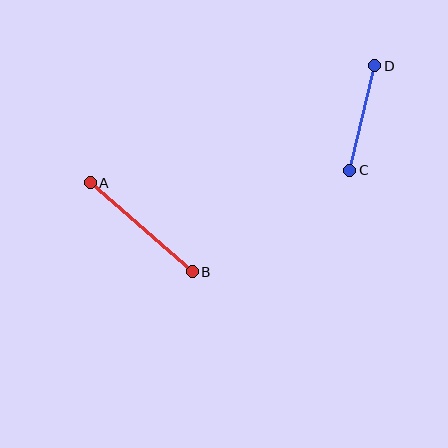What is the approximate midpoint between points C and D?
The midpoint is at approximately (362, 118) pixels.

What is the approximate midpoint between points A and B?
The midpoint is at approximately (141, 227) pixels.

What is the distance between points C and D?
The distance is approximately 108 pixels.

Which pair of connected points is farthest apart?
Points A and B are farthest apart.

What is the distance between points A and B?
The distance is approximately 135 pixels.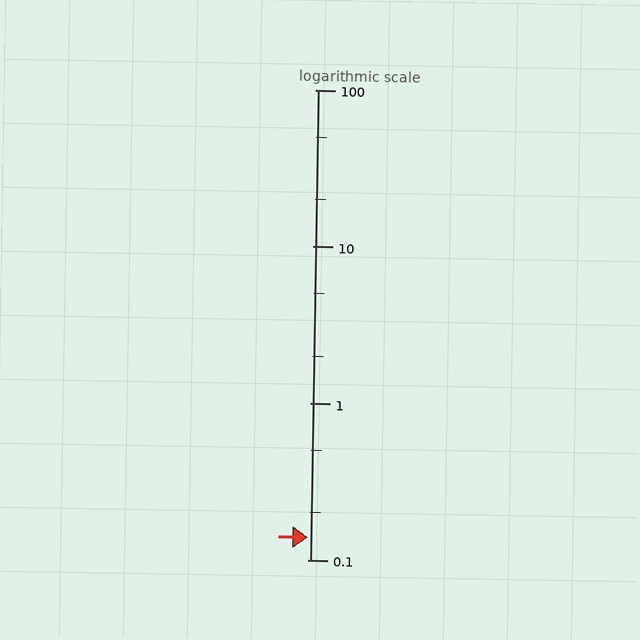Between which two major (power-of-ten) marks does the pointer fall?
The pointer is between 0.1 and 1.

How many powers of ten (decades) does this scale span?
The scale spans 3 decades, from 0.1 to 100.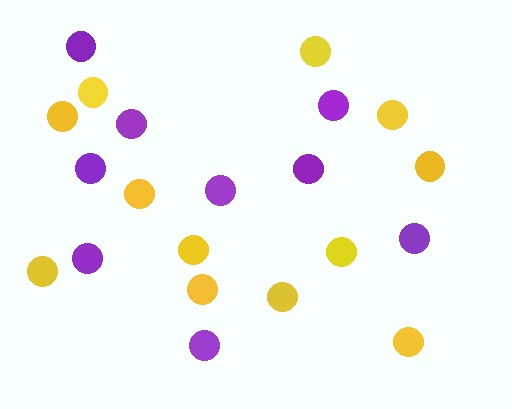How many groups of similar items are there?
There are 2 groups: one group of purple circles (9) and one group of yellow circles (12).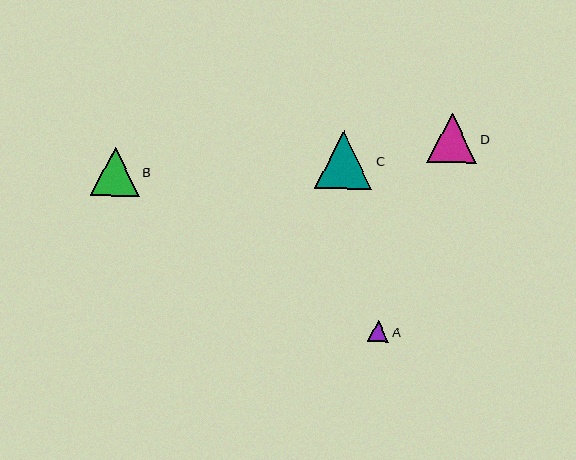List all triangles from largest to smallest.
From largest to smallest: C, D, B, A.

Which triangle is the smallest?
Triangle A is the smallest with a size of approximately 22 pixels.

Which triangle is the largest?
Triangle C is the largest with a size of approximately 57 pixels.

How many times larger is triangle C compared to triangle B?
Triangle C is approximately 1.2 times the size of triangle B.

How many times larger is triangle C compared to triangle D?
Triangle C is approximately 1.1 times the size of triangle D.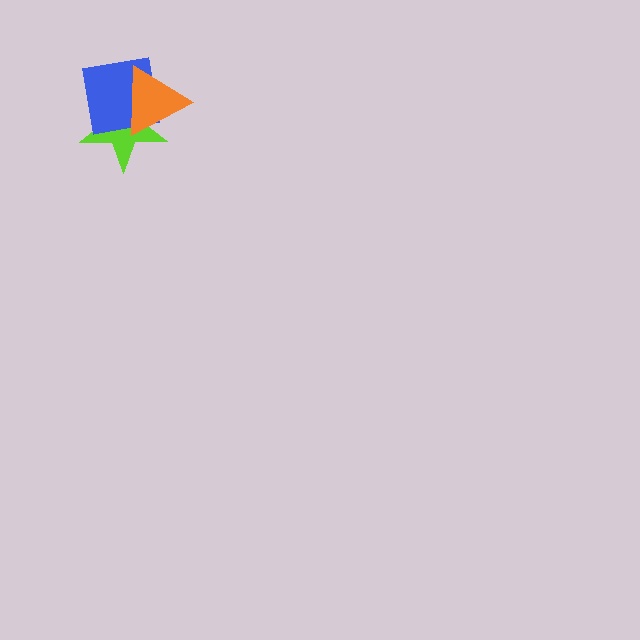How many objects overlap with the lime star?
2 objects overlap with the lime star.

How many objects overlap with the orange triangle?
2 objects overlap with the orange triangle.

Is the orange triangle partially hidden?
No, no other shape covers it.